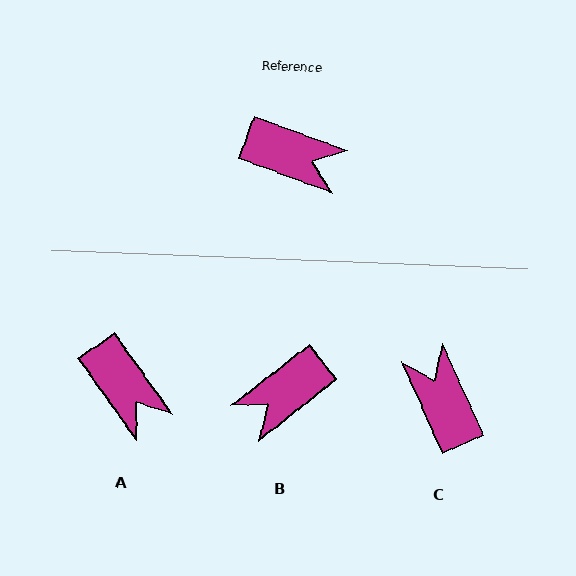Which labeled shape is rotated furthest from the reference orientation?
C, about 134 degrees away.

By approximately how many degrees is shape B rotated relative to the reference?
Approximately 122 degrees clockwise.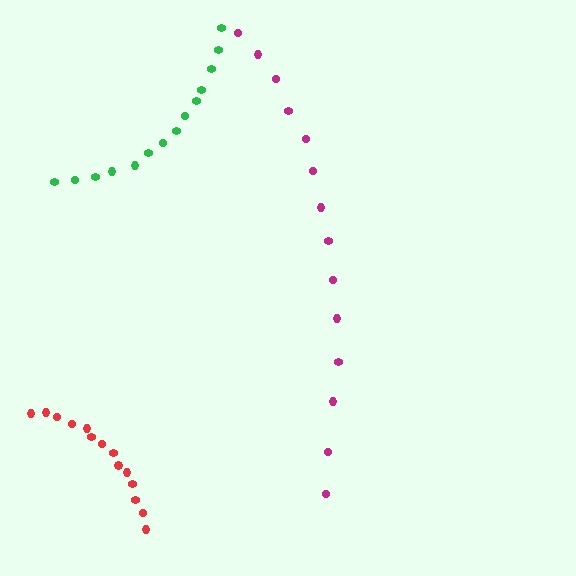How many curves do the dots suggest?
There are 3 distinct paths.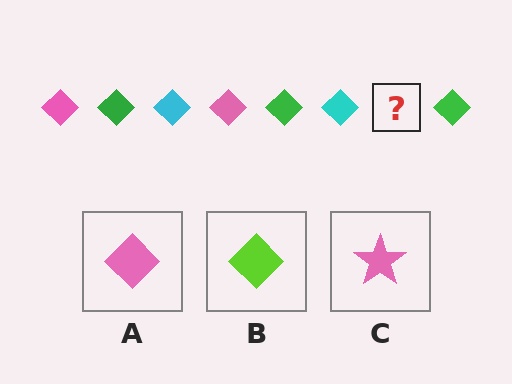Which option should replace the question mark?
Option A.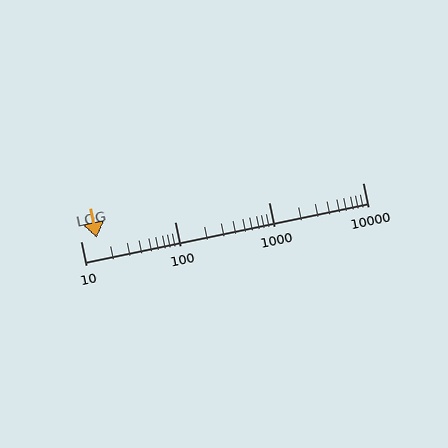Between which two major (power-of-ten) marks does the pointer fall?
The pointer is between 10 and 100.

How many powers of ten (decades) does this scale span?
The scale spans 3 decades, from 10 to 10000.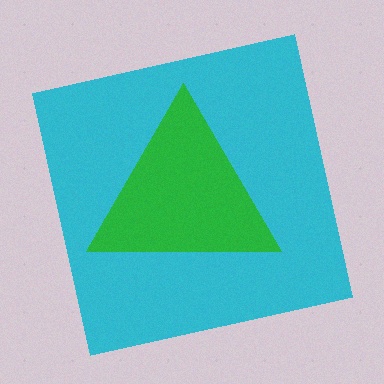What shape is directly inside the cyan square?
The green triangle.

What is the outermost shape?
The cyan square.